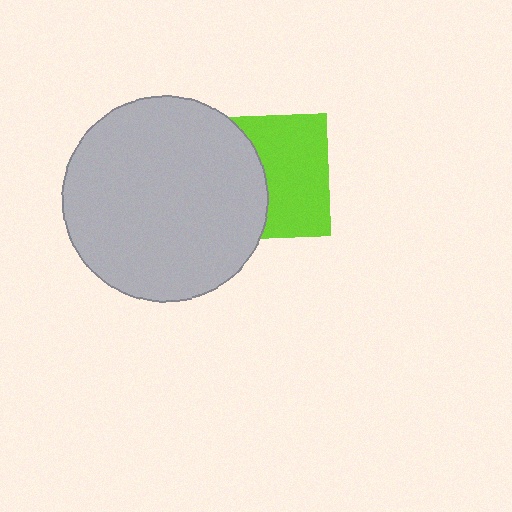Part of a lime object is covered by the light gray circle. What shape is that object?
It is a square.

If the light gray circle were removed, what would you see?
You would see the complete lime square.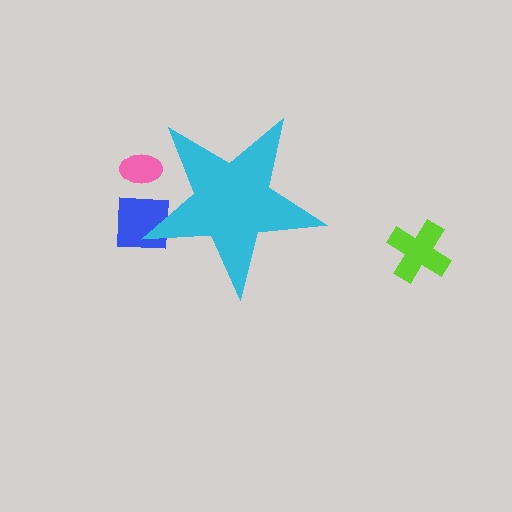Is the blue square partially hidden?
Yes, the blue square is partially hidden behind the cyan star.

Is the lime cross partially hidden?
No, the lime cross is fully visible.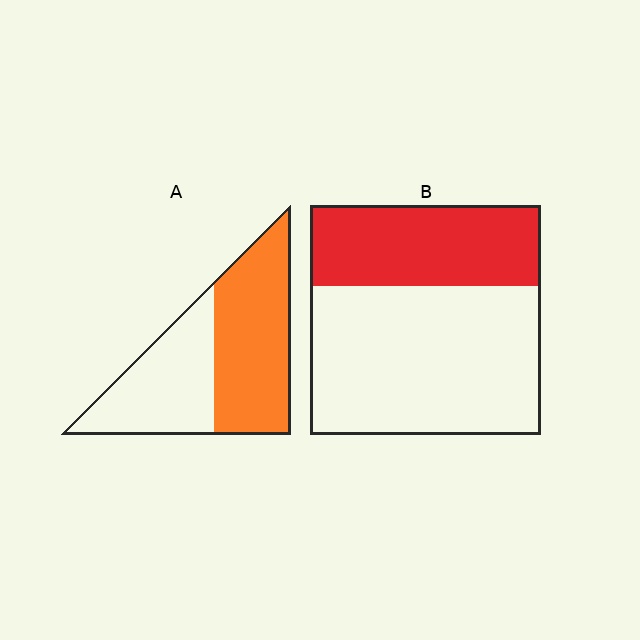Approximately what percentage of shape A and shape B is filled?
A is approximately 55% and B is approximately 35%.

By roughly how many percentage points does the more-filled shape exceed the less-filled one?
By roughly 20 percentage points (A over B).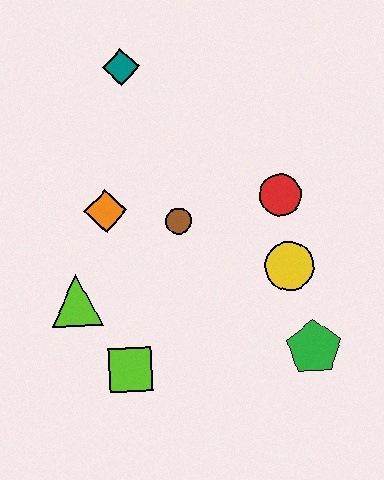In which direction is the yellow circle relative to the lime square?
The yellow circle is to the right of the lime square.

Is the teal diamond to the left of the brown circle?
Yes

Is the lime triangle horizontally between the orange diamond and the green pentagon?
No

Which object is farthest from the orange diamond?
The green pentagon is farthest from the orange diamond.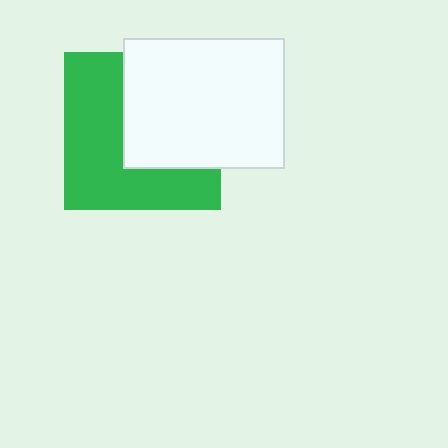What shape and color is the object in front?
The object in front is a white rectangle.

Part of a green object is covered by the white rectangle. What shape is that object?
It is a square.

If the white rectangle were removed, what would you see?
You would see the complete green square.